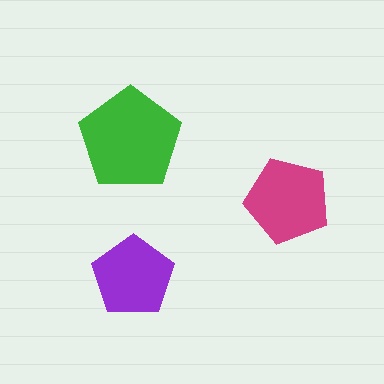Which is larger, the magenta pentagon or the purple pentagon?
The magenta one.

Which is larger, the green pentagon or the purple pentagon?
The green one.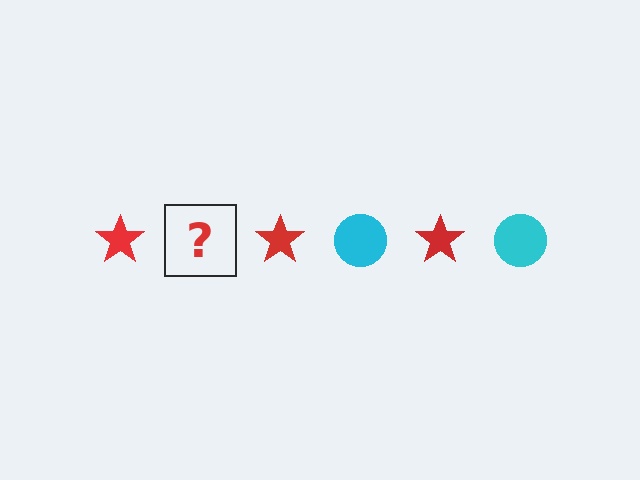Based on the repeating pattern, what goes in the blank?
The blank should be a cyan circle.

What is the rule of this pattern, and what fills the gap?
The rule is that the pattern alternates between red star and cyan circle. The gap should be filled with a cyan circle.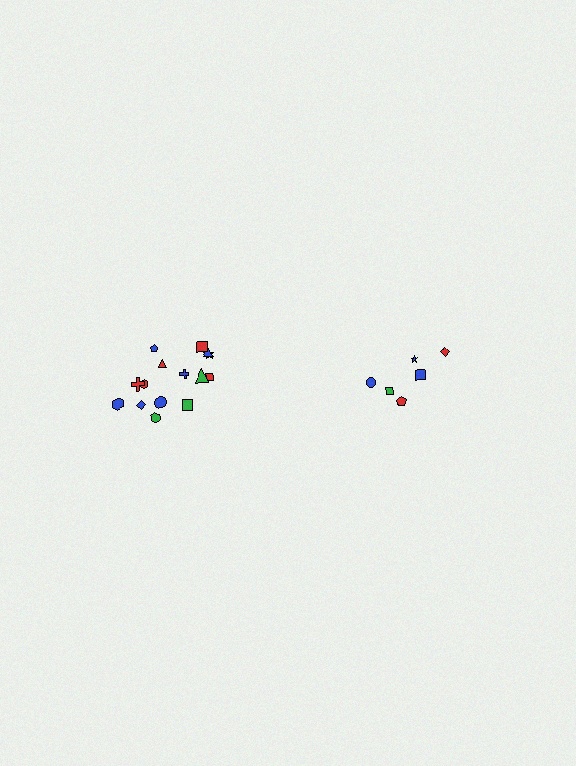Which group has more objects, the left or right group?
The left group.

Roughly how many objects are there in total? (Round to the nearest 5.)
Roughly 20 objects in total.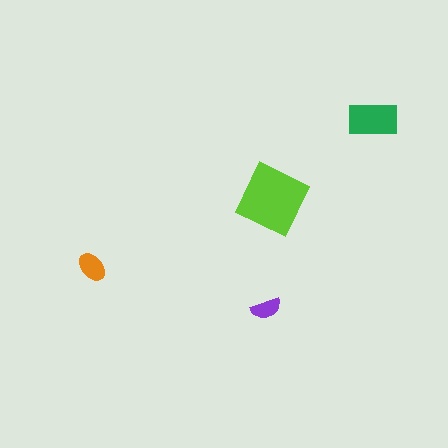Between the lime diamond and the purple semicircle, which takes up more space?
The lime diamond.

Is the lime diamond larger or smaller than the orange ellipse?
Larger.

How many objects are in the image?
There are 4 objects in the image.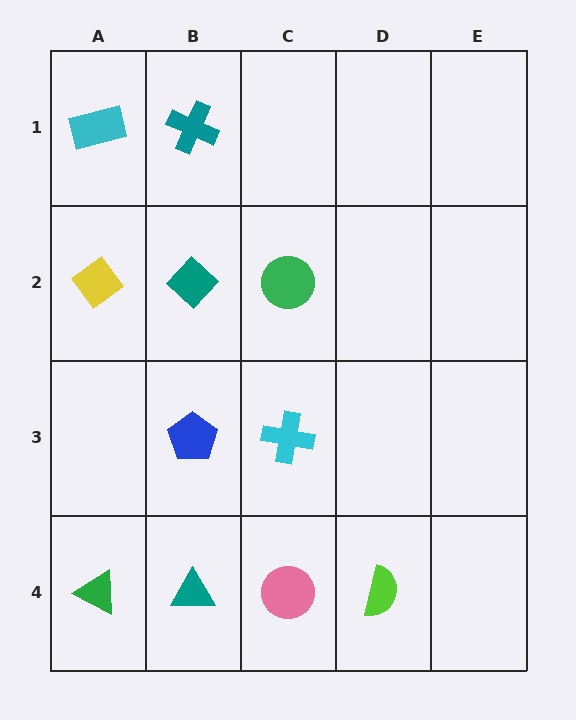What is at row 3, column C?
A cyan cross.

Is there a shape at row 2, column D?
No, that cell is empty.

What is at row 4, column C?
A pink circle.